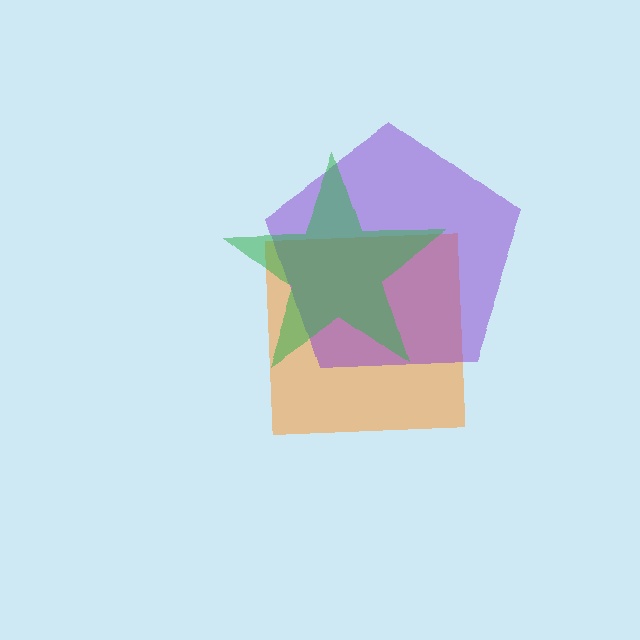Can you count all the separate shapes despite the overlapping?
Yes, there are 3 separate shapes.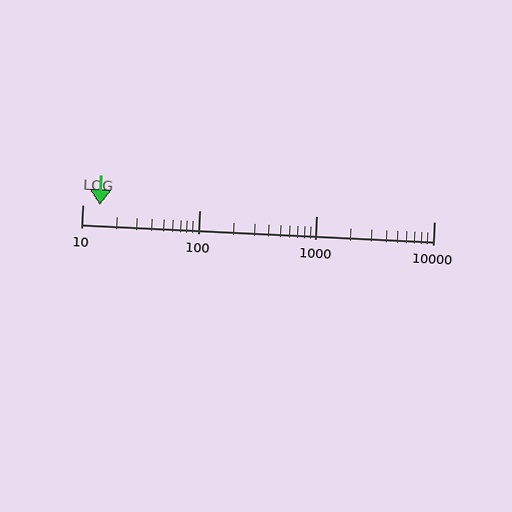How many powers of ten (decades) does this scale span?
The scale spans 3 decades, from 10 to 10000.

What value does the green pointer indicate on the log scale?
The pointer indicates approximately 14.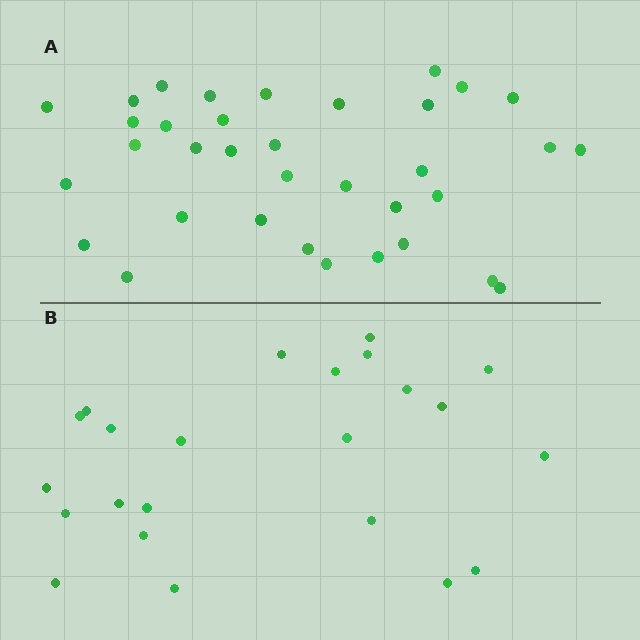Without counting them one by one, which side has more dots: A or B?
Region A (the top region) has more dots.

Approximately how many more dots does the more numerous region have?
Region A has roughly 12 or so more dots than region B.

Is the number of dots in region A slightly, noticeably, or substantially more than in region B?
Region A has substantially more. The ratio is roughly 1.5 to 1.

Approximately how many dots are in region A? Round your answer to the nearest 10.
About 40 dots. (The exact count is 35, which rounds to 40.)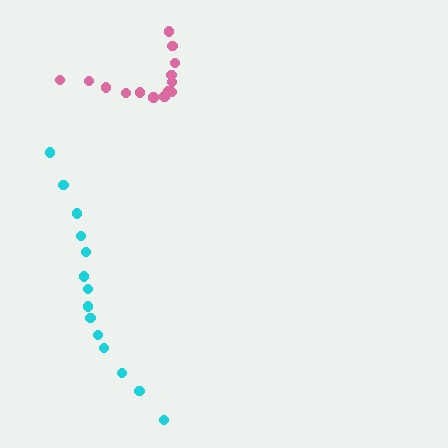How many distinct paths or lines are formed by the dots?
There are 2 distinct paths.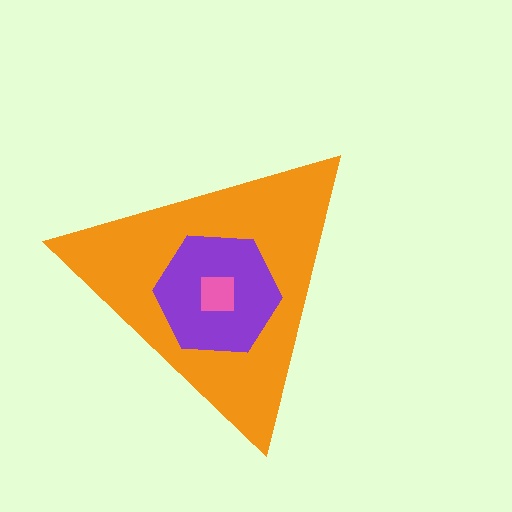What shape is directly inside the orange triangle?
The purple hexagon.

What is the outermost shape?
The orange triangle.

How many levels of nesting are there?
3.